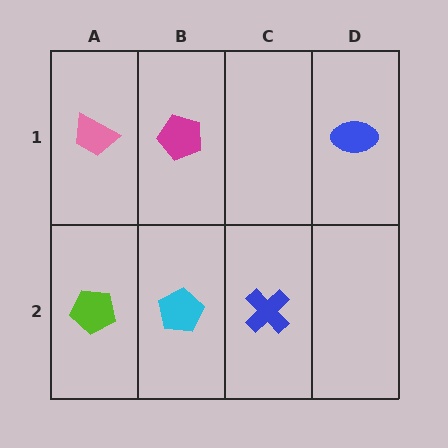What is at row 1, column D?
A blue ellipse.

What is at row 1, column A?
A pink trapezoid.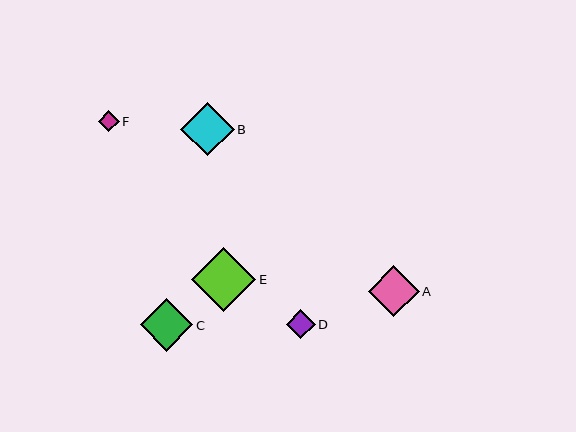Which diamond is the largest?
Diamond E is the largest with a size of approximately 64 pixels.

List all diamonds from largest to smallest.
From largest to smallest: E, B, C, A, D, F.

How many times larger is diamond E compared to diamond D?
Diamond E is approximately 2.2 times the size of diamond D.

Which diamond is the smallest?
Diamond F is the smallest with a size of approximately 21 pixels.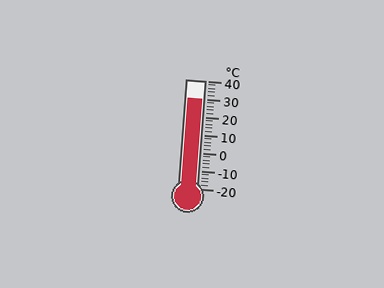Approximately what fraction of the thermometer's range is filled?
The thermometer is filled to approximately 85% of its range.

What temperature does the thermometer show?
The thermometer shows approximately 30°C.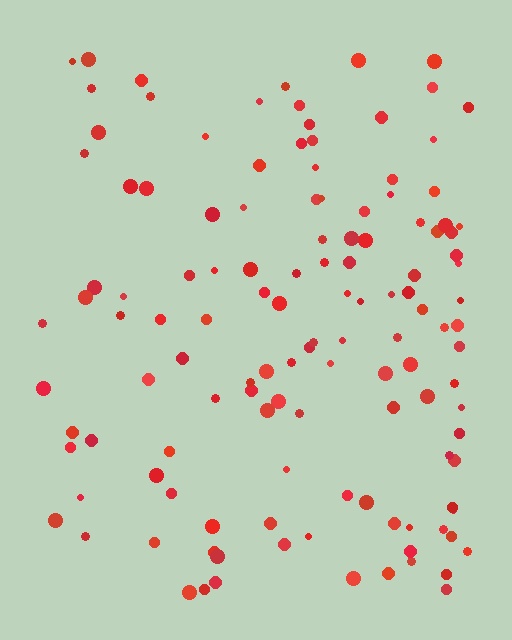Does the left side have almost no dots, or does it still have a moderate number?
Still a moderate number, just noticeably fewer than the right.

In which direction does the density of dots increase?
From left to right, with the right side densest.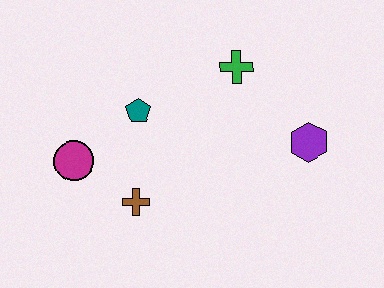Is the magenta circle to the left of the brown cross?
Yes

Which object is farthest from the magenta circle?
The purple hexagon is farthest from the magenta circle.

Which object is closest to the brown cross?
The magenta circle is closest to the brown cross.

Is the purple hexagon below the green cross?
Yes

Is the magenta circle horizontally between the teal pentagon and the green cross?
No